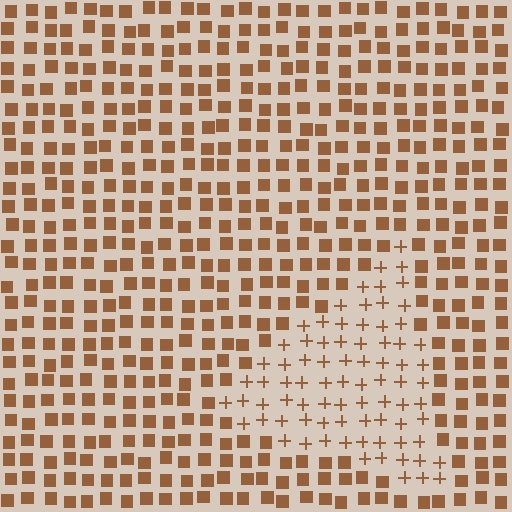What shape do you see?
I see a triangle.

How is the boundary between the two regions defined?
The boundary is defined by a change in element shape: plus signs inside vs. squares outside. All elements share the same color and spacing.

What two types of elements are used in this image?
The image uses plus signs inside the triangle region and squares outside it.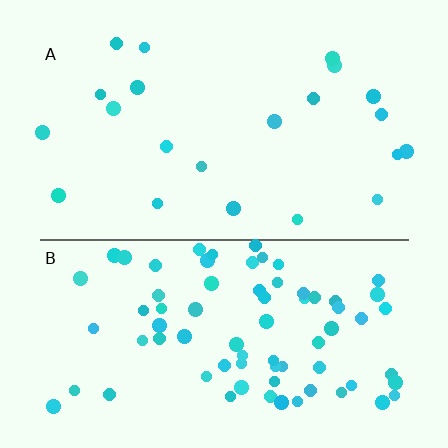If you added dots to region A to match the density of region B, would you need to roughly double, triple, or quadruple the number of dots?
Approximately triple.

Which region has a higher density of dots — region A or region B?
B (the bottom).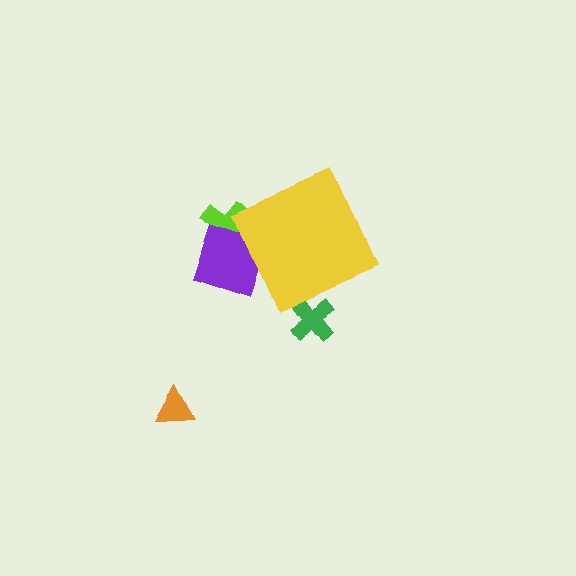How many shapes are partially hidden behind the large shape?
3 shapes are partially hidden.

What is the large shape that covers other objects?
A yellow diamond.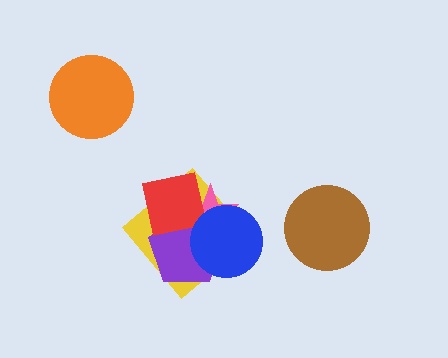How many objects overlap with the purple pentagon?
4 objects overlap with the purple pentagon.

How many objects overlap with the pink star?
4 objects overlap with the pink star.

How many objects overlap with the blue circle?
3 objects overlap with the blue circle.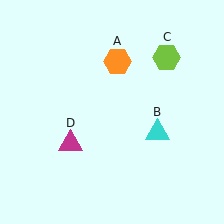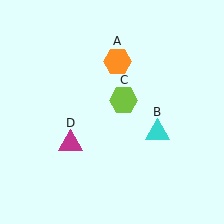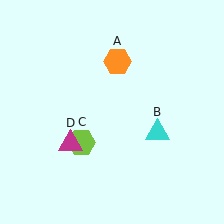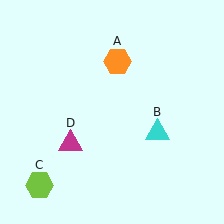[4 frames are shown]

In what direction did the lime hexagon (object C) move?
The lime hexagon (object C) moved down and to the left.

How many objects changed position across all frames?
1 object changed position: lime hexagon (object C).